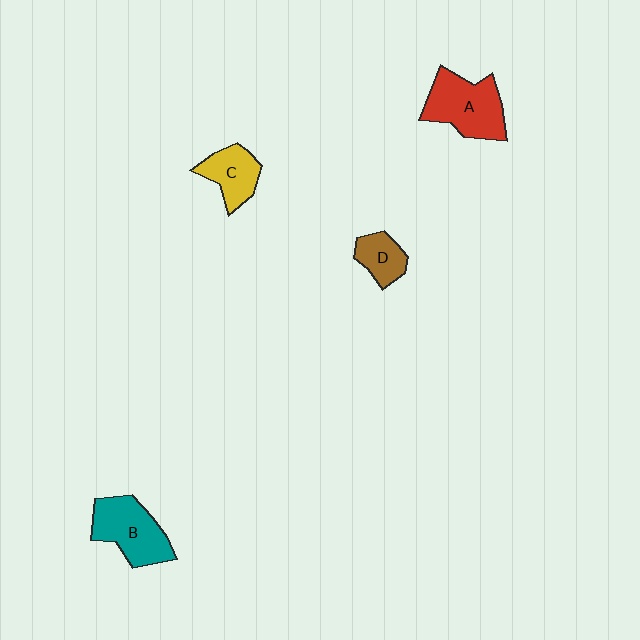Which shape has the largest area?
Shape A (red).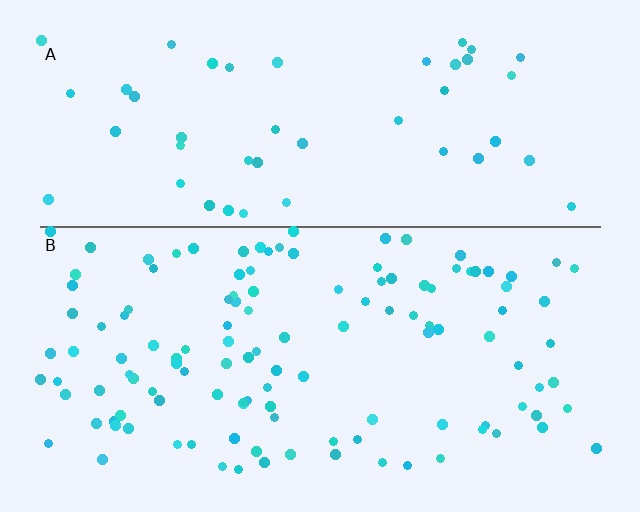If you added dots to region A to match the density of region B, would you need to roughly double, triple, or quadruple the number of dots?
Approximately triple.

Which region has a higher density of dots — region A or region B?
B (the bottom).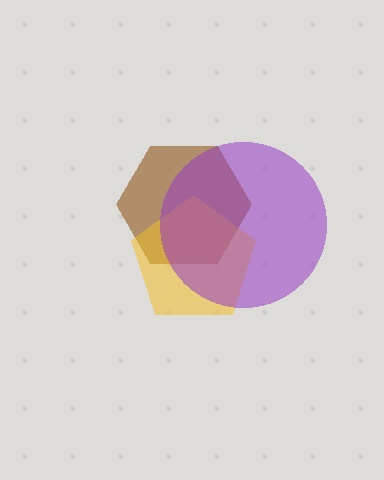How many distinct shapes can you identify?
There are 3 distinct shapes: a brown hexagon, a yellow pentagon, a purple circle.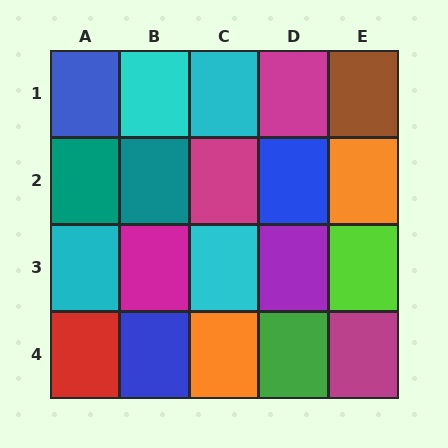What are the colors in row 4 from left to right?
Red, blue, orange, green, magenta.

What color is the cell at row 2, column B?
Teal.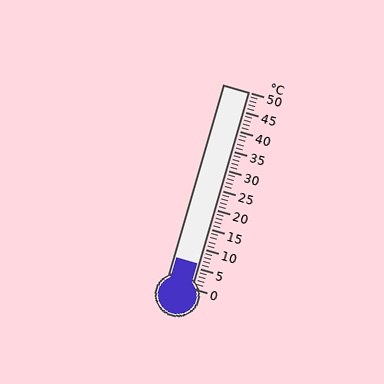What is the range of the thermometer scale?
The thermometer scale ranges from 0°C to 50°C.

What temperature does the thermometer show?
The thermometer shows approximately 6°C.